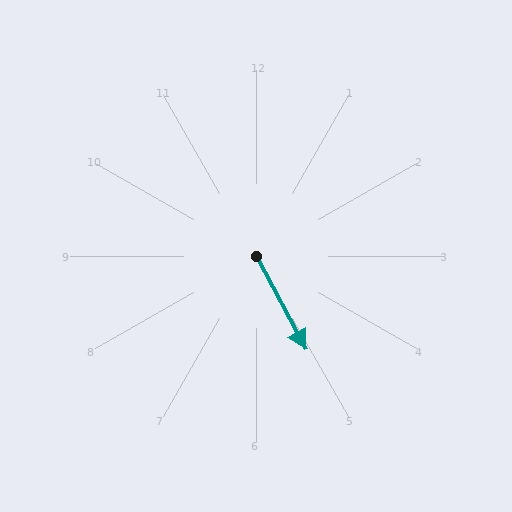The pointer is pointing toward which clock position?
Roughly 5 o'clock.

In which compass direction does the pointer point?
Southeast.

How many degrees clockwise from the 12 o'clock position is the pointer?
Approximately 152 degrees.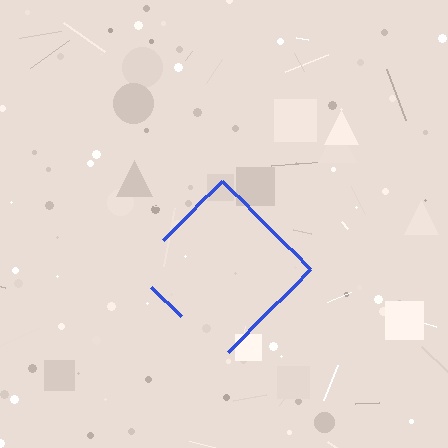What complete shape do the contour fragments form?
The contour fragments form a diamond.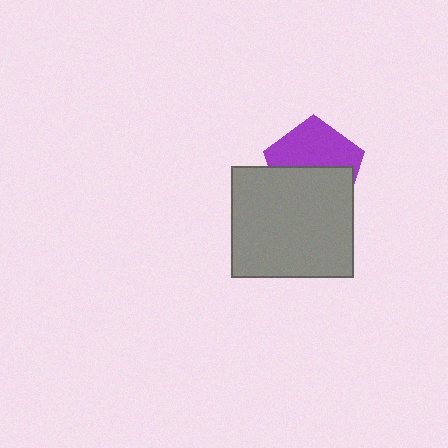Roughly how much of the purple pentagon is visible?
About half of it is visible (roughly 49%).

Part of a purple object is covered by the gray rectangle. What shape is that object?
It is a pentagon.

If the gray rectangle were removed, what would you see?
You would see the complete purple pentagon.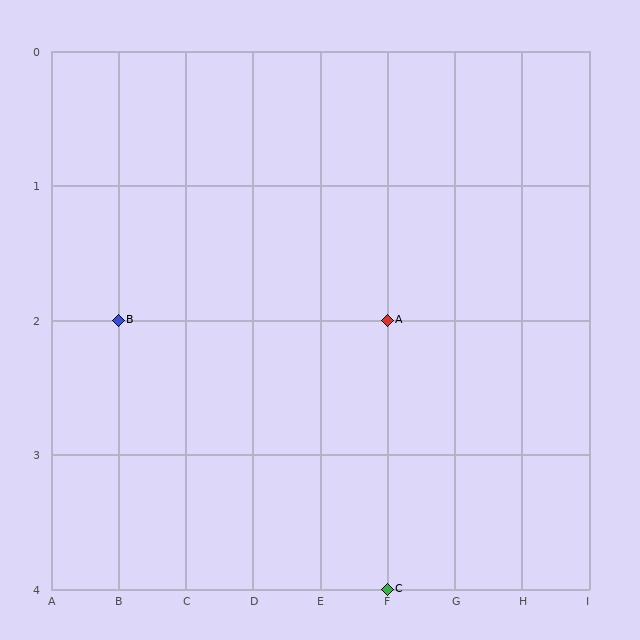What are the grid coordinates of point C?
Point C is at grid coordinates (F, 4).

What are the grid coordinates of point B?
Point B is at grid coordinates (B, 2).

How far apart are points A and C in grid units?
Points A and C are 2 rows apart.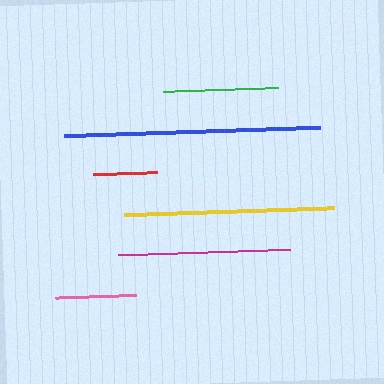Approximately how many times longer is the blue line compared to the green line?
The blue line is approximately 2.2 times the length of the green line.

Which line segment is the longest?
The blue line is the longest at approximately 257 pixels.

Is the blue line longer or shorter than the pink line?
The blue line is longer than the pink line.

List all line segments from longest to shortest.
From longest to shortest: blue, yellow, magenta, green, pink, red.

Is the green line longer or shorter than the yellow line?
The yellow line is longer than the green line.